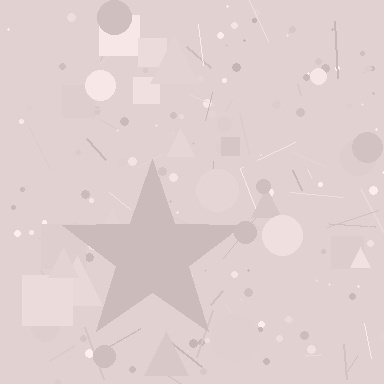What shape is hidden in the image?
A star is hidden in the image.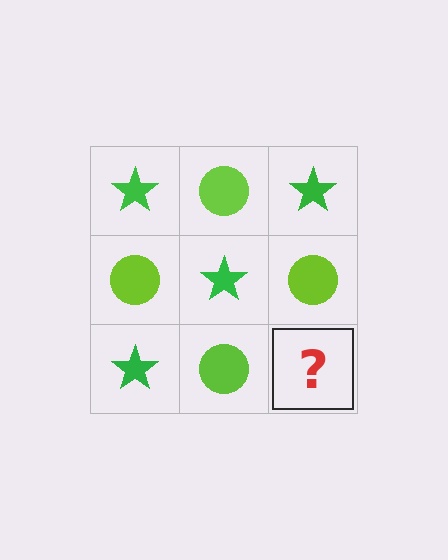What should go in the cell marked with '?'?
The missing cell should contain a green star.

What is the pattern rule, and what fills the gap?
The rule is that it alternates green star and lime circle in a checkerboard pattern. The gap should be filled with a green star.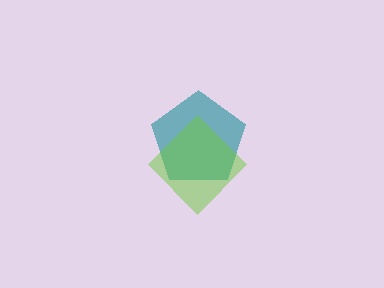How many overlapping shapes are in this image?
There are 2 overlapping shapes in the image.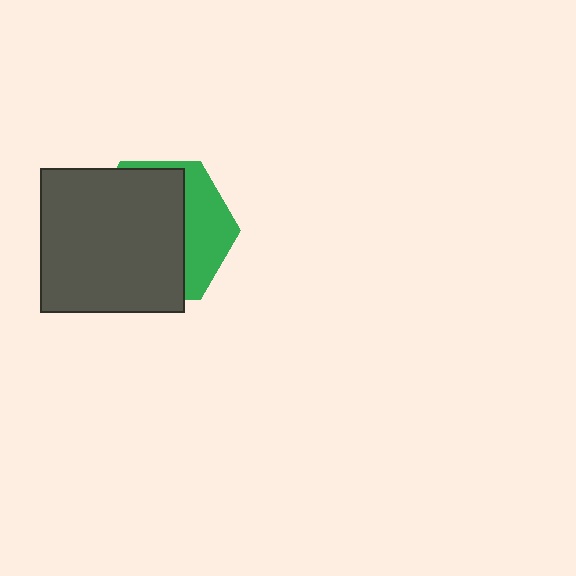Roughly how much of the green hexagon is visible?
A small part of it is visible (roughly 32%).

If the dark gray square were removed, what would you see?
You would see the complete green hexagon.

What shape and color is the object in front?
The object in front is a dark gray square.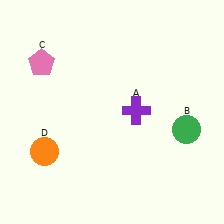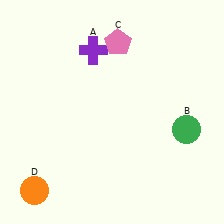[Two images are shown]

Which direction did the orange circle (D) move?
The orange circle (D) moved down.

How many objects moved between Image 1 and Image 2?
3 objects moved between the two images.